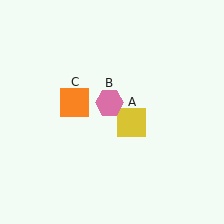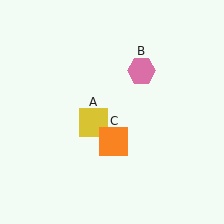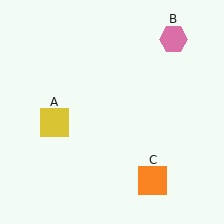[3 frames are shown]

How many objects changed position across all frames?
3 objects changed position: yellow square (object A), pink hexagon (object B), orange square (object C).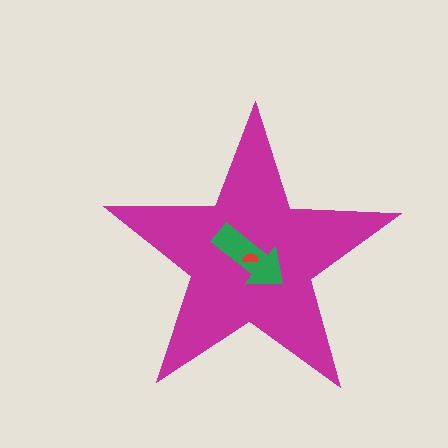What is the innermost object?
The red semicircle.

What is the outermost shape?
The magenta star.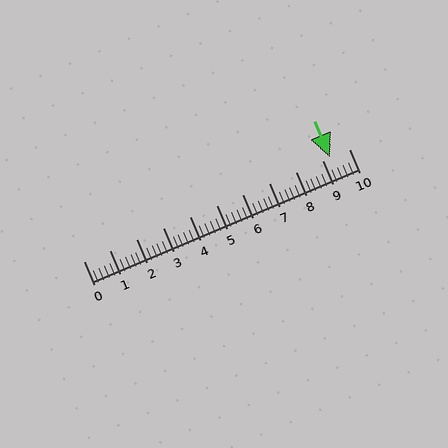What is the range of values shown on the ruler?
The ruler shows values from 0 to 10.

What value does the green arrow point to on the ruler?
The green arrow points to approximately 9.3.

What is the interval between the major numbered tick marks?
The major tick marks are spaced 1 units apart.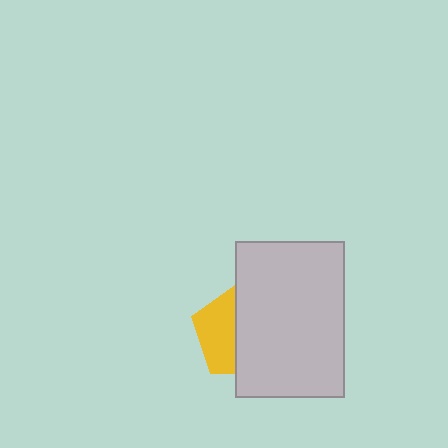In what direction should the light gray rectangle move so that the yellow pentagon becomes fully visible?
The light gray rectangle should move right. That is the shortest direction to clear the overlap and leave the yellow pentagon fully visible.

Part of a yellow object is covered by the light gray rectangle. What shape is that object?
It is a pentagon.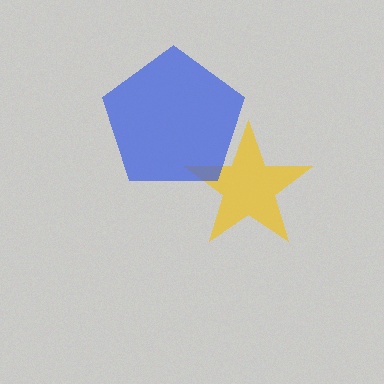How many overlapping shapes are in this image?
There are 2 overlapping shapes in the image.